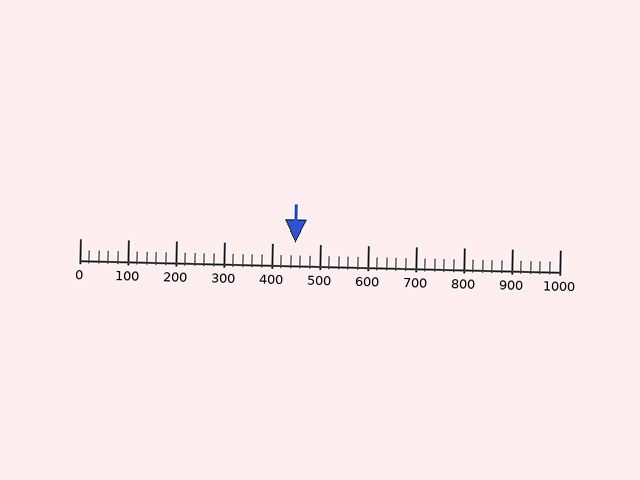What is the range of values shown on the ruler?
The ruler shows values from 0 to 1000.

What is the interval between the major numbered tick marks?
The major tick marks are spaced 100 units apart.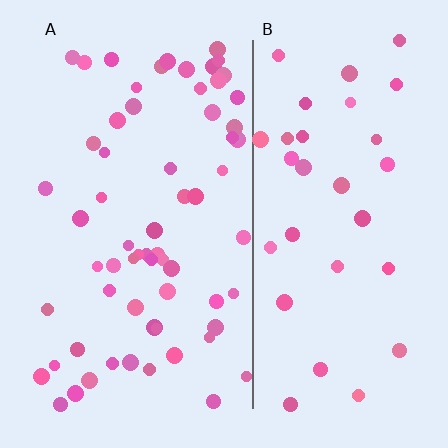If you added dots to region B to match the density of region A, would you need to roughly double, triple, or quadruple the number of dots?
Approximately double.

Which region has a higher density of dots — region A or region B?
A (the left).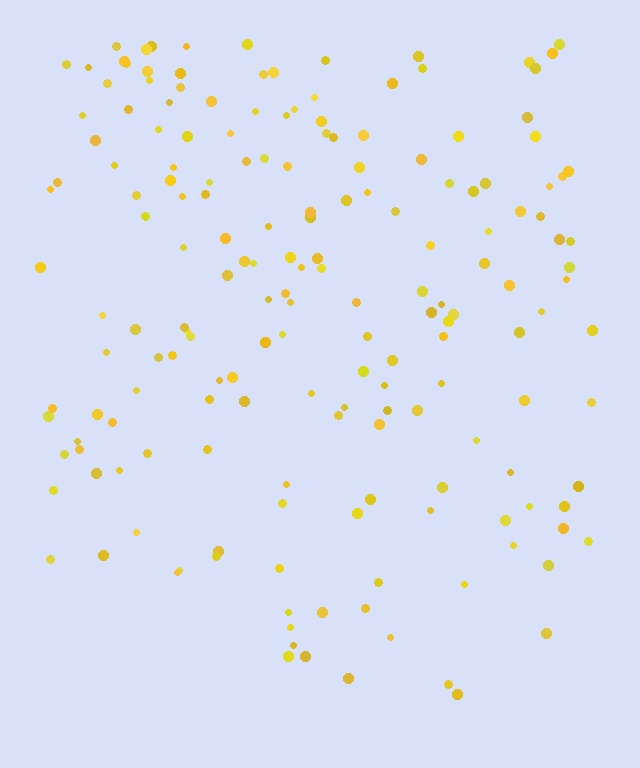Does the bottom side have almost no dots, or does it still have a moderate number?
Still a moderate number, just noticeably fewer than the top.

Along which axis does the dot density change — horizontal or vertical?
Vertical.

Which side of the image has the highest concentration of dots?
The top.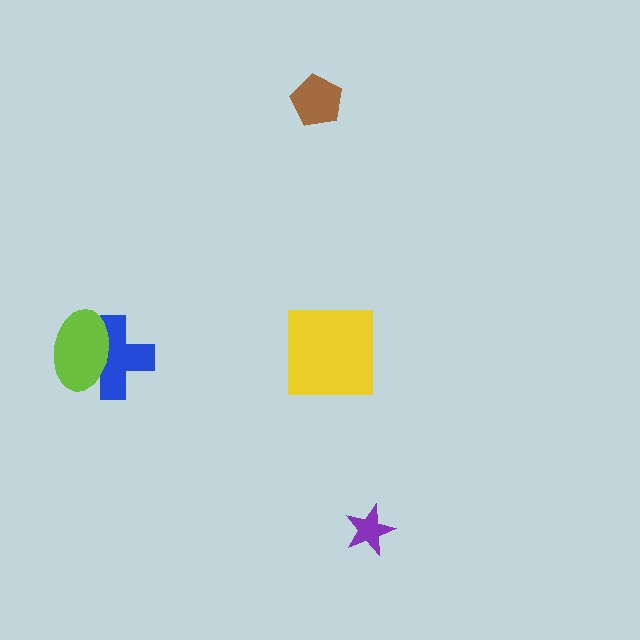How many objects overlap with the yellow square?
0 objects overlap with the yellow square.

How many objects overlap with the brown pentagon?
0 objects overlap with the brown pentagon.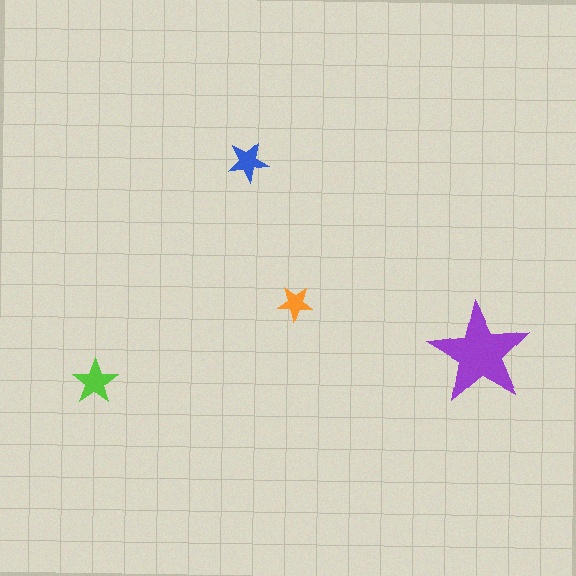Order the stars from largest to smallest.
the purple one, the lime one, the blue one, the orange one.